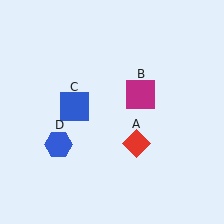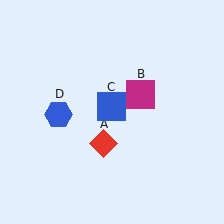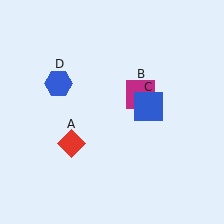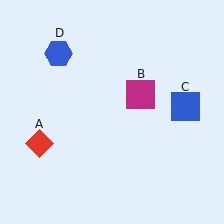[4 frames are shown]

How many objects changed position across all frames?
3 objects changed position: red diamond (object A), blue square (object C), blue hexagon (object D).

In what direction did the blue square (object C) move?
The blue square (object C) moved right.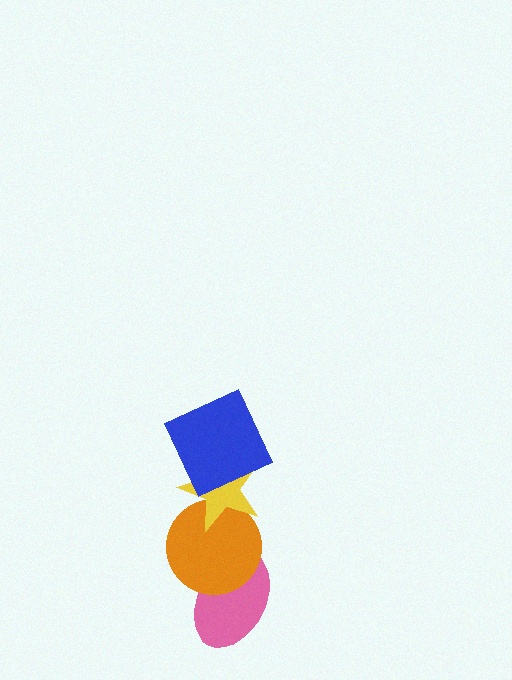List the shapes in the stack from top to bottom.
From top to bottom: the blue square, the yellow star, the orange circle, the pink ellipse.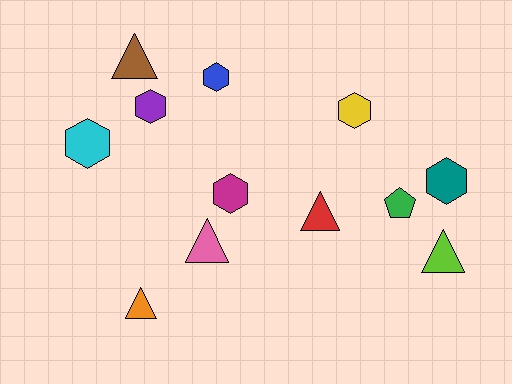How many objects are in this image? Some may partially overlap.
There are 12 objects.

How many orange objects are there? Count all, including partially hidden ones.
There is 1 orange object.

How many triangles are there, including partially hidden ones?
There are 5 triangles.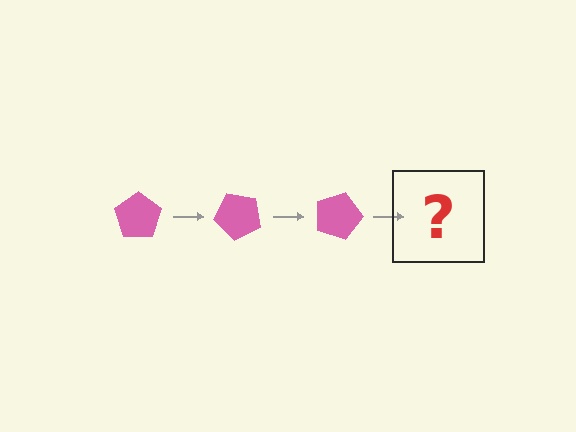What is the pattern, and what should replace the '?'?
The pattern is that the pentagon rotates 45 degrees each step. The '?' should be a pink pentagon rotated 135 degrees.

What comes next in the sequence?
The next element should be a pink pentagon rotated 135 degrees.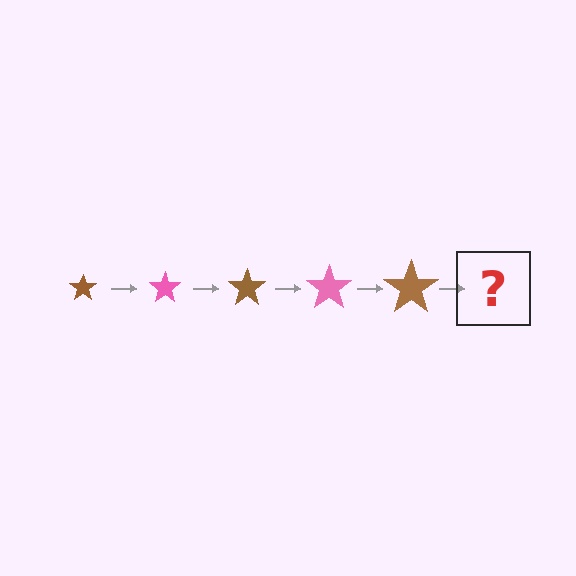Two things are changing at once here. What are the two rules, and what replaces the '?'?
The two rules are that the star grows larger each step and the color cycles through brown and pink. The '?' should be a pink star, larger than the previous one.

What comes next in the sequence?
The next element should be a pink star, larger than the previous one.